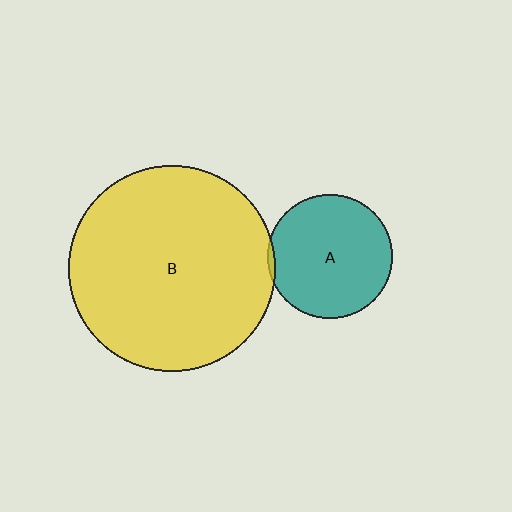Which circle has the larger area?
Circle B (yellow).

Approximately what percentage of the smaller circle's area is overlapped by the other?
Approximately 5%.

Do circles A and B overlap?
Yes.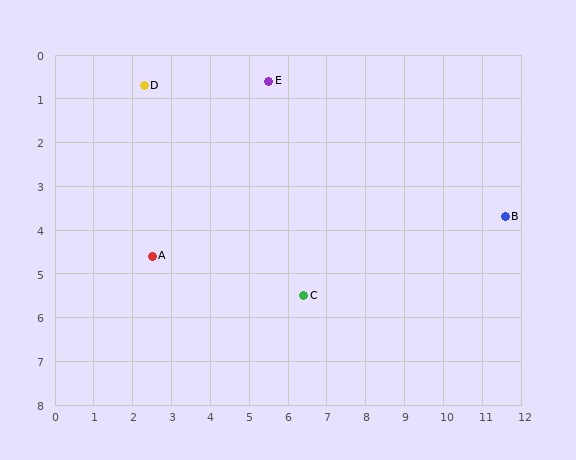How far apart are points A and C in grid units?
Points A and C are about 4.0 grid units apart.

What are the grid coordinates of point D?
Point D is at approximately (2.3, 0.7).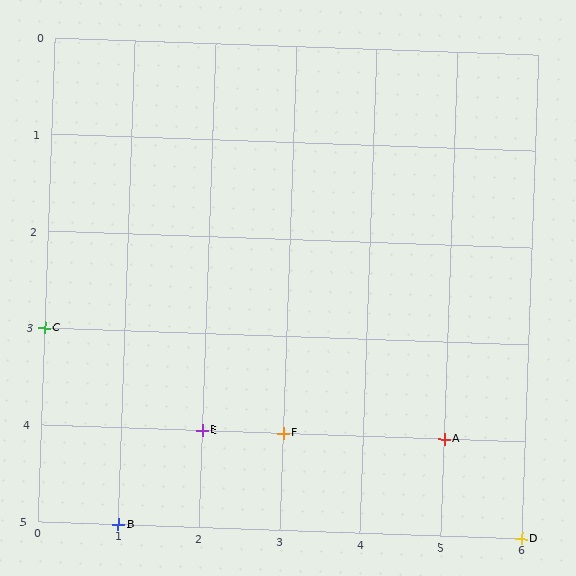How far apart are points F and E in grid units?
Points F and E are 1 column apart.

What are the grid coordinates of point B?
Point B is at grid coordinates (1, 5).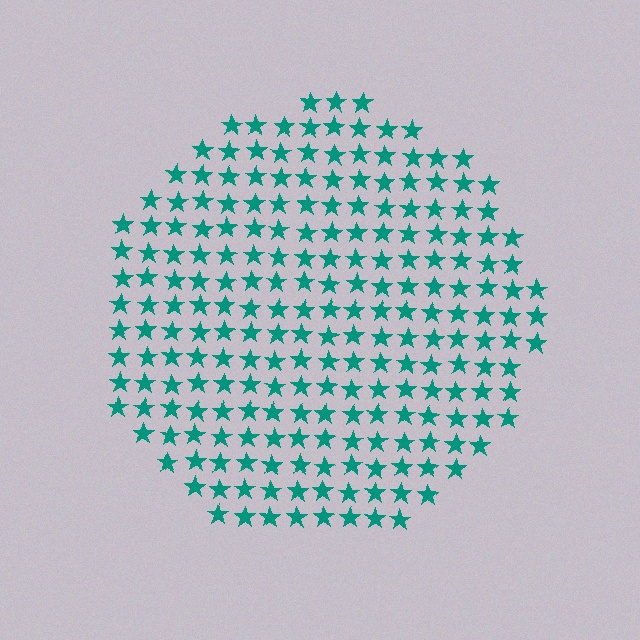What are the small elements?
The small elements are stars.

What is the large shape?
The large shape is a circle.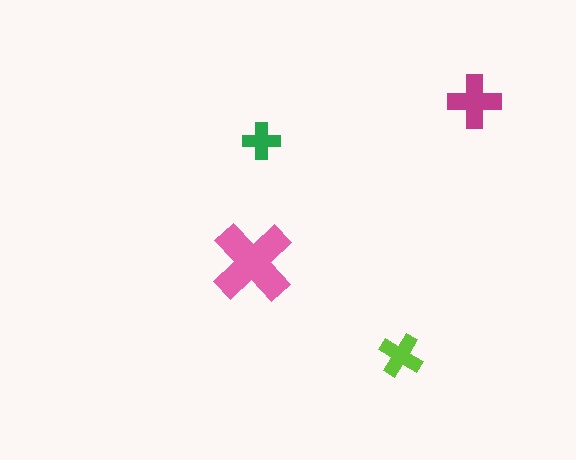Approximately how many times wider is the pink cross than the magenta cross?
About 1.5 times wider.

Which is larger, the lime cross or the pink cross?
The pink one.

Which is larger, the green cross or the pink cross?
The pink one.